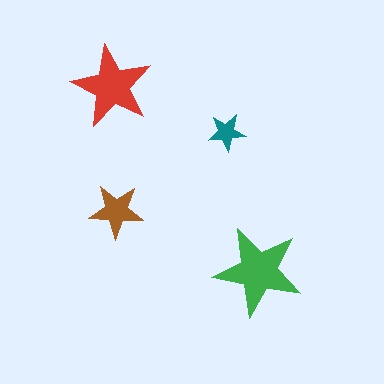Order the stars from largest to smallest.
the green one, the red one, the brown one, the teal one.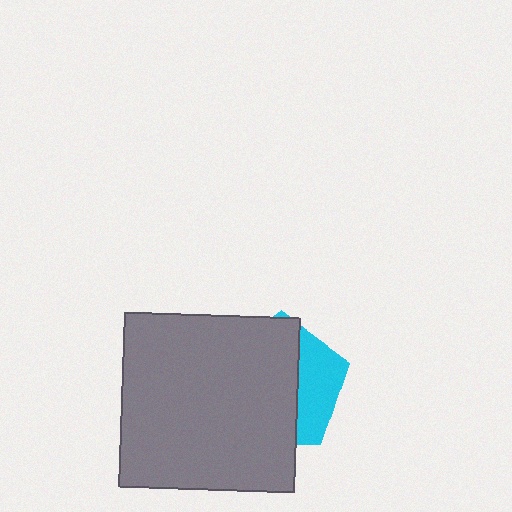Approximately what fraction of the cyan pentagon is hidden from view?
Roughly 69% of the cyan pentagon is hidden behind the gray square.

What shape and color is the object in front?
The object in front is a gray square.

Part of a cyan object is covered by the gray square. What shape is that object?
It is a pentagon.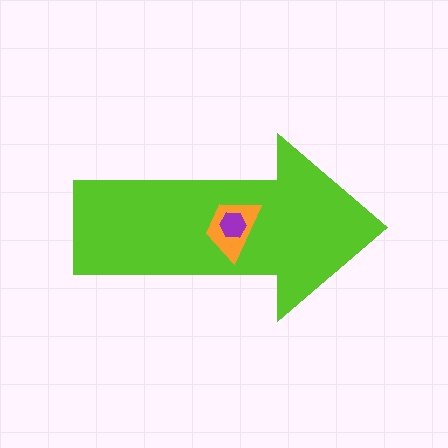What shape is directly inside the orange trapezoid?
The purple hexagon.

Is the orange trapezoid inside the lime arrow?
Yes.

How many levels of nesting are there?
3.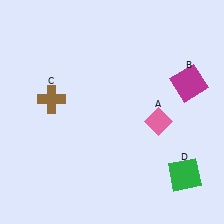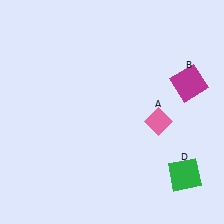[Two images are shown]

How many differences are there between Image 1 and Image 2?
There is 1 difference between the two images.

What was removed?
The brown cross (C) was removed in Image 2.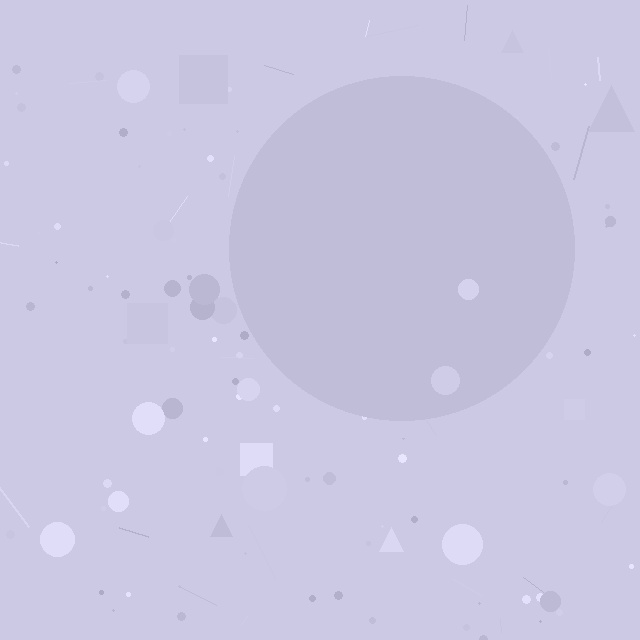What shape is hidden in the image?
A circle is hidden in the image.